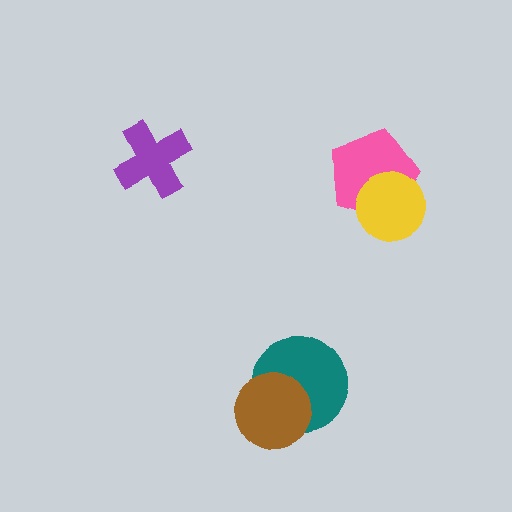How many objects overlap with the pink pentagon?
1 object overlaps with the pink pentagon.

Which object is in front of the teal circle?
The brown circle is in front of the teal circle.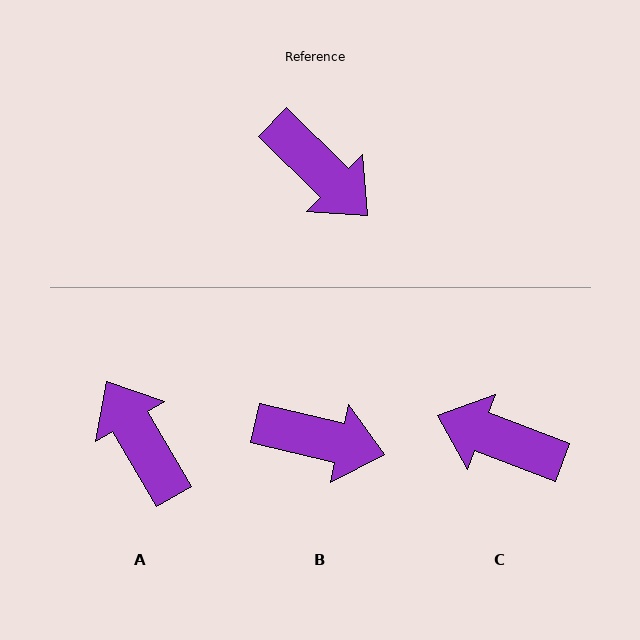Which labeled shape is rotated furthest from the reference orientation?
A, about 165 degrees away.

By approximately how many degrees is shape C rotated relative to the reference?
Approximately 156 degrees clockwise.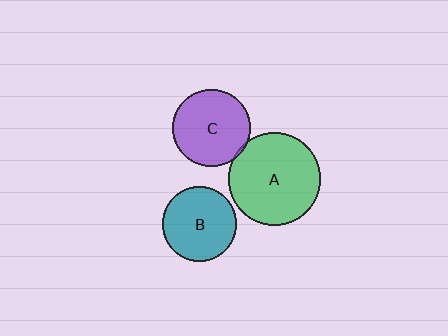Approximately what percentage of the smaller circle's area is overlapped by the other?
Approximately 5%.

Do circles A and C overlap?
Yes.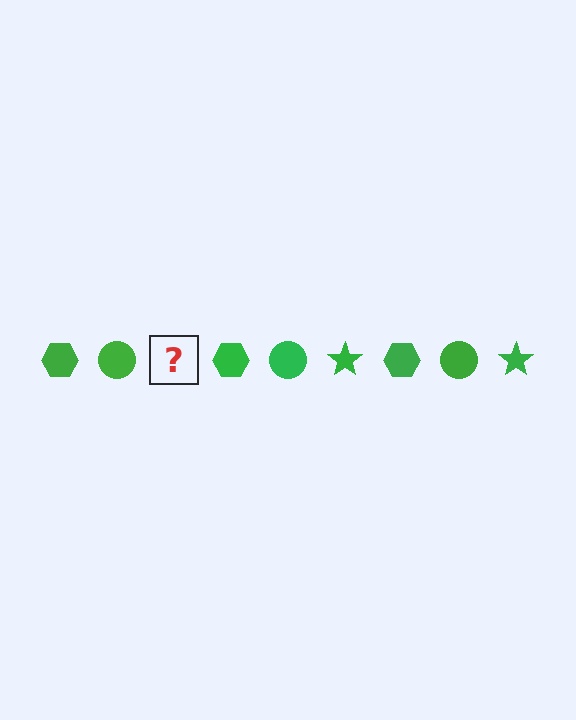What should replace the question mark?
The question mark should be replaced with a green star.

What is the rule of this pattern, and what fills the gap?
The rule is that the pattern cycles through hexagon, circle, star shapes in green. The gap should be filled with a green star.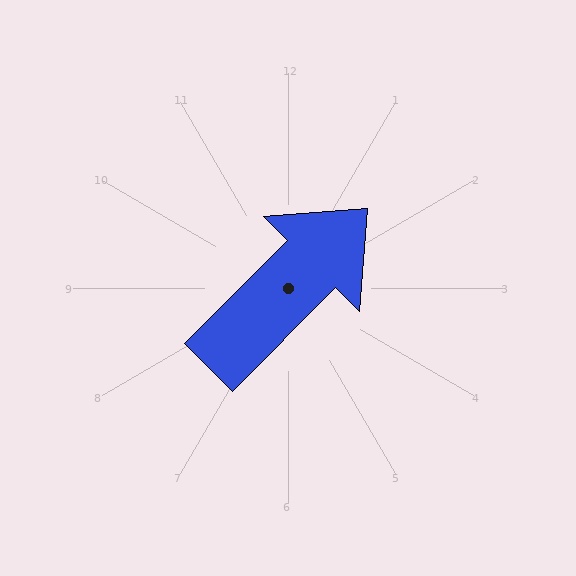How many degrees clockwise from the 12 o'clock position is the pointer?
Approximately 45 degrees.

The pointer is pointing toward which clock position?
Roughly 1 o'clock.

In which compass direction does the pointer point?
Northeast.